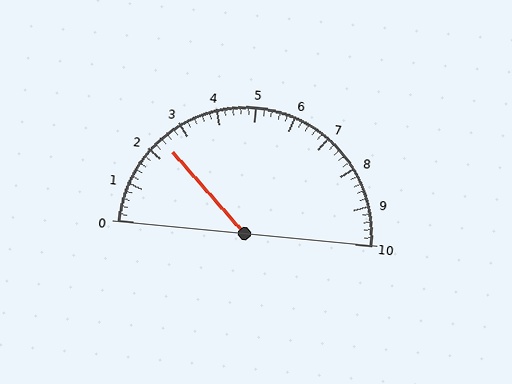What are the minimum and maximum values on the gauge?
The gauge ranges from 0 to 10.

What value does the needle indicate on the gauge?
The needle indicates approximately 2.4.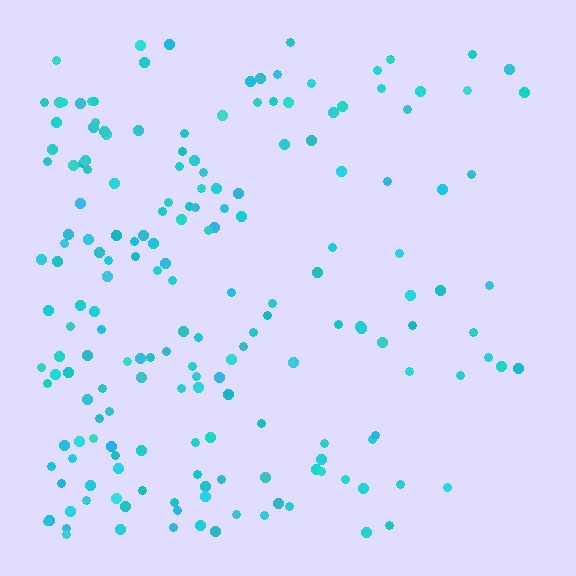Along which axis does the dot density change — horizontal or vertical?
Horizontal.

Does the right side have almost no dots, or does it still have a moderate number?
Still a moderate number, just noticeably fewer than the left.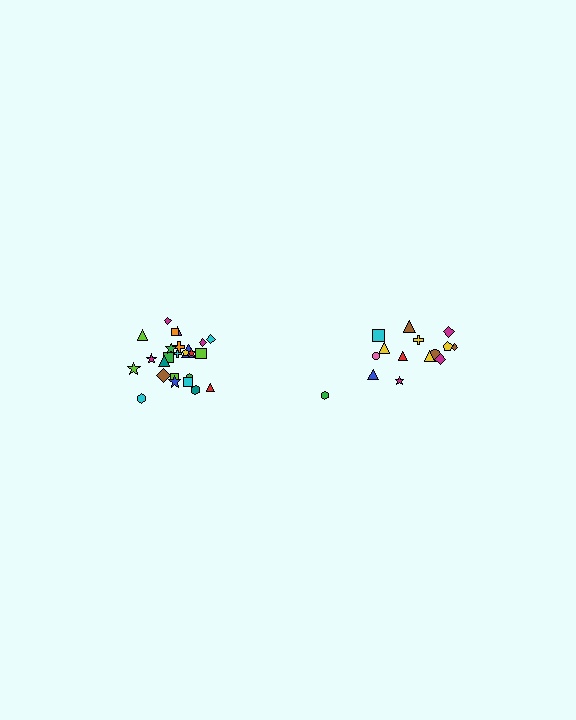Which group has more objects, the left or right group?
The left group.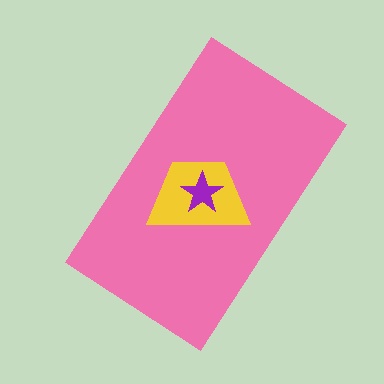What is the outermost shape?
The pink rectangle.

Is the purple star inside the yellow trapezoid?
Yes.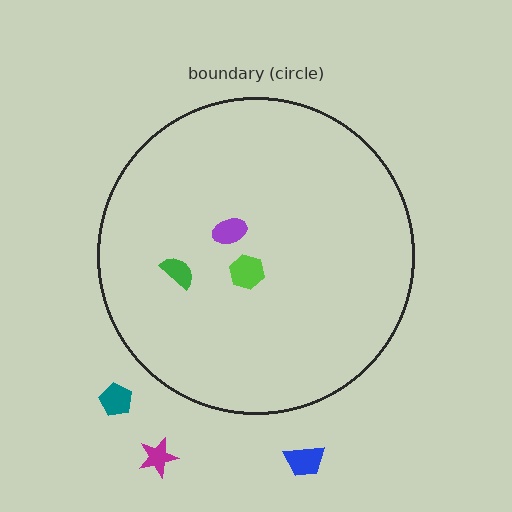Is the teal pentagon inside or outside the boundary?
Outside.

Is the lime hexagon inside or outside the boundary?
Inside.